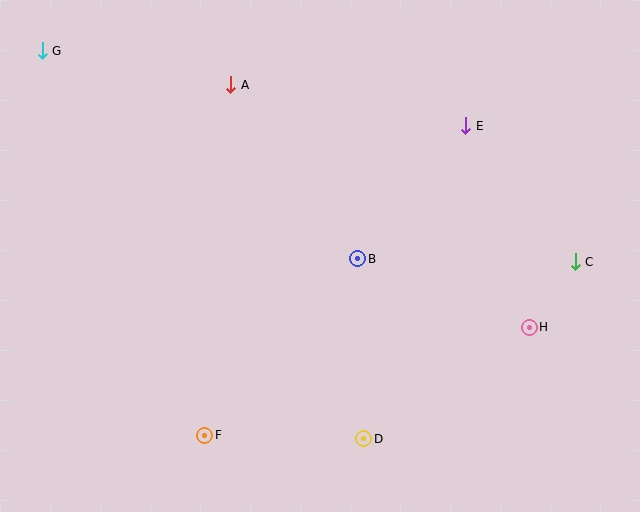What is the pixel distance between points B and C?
The distance between B and C is 218 pixels.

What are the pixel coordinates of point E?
Point E is at (466, 126).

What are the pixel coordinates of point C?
Point C is at (575, 262).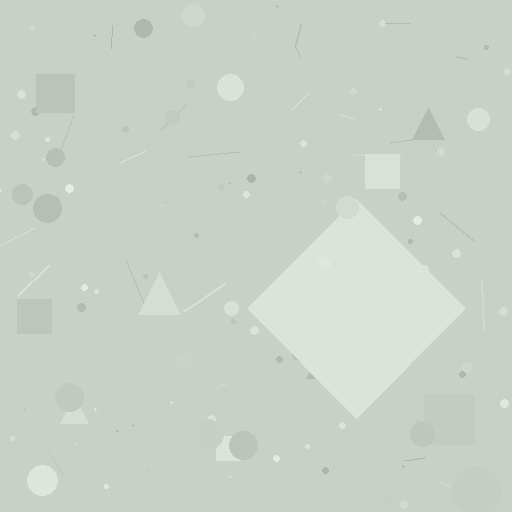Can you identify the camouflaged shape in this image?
The camouflaged shape is a diamond.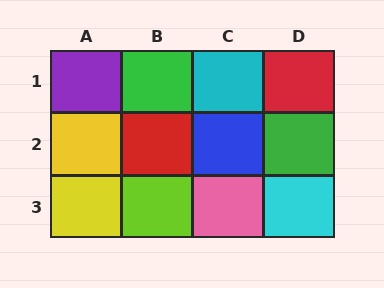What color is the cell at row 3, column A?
Yellow.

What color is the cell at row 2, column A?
Yellow.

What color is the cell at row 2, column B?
Red.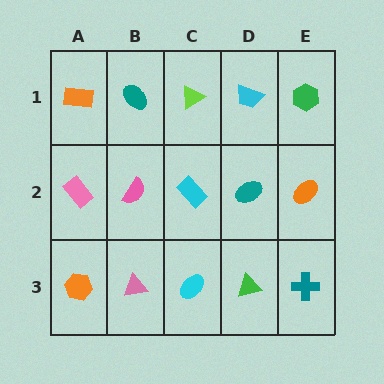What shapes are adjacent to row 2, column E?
A green hexagon (row 1, column E), a teal cross (row 3, column E), a teal ellipse (row 2, column D).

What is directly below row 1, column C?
A cyan rectangle.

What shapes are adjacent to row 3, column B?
A pink semicircle (row 2, column B), an orange hexagon (row 3, column A), a cyan ellipse (row 3, column C).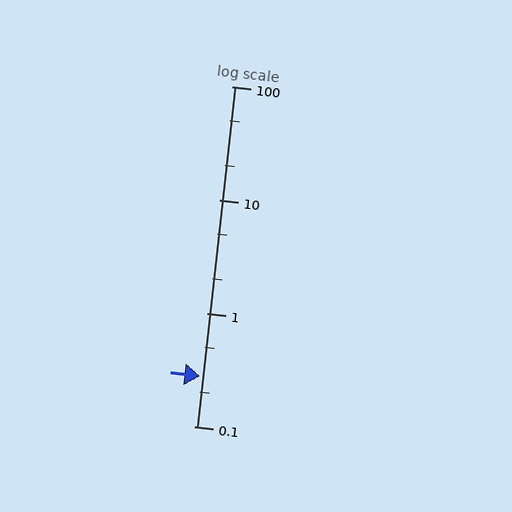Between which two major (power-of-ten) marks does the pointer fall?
The pointer is between 0.1 and 1.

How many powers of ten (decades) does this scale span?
The scale spans 3 decades, from 0.1 to 100.